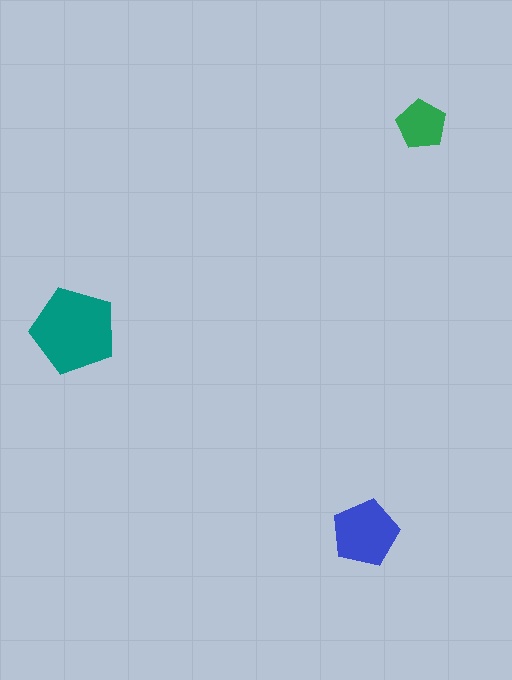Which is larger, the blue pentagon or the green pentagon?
The blue one.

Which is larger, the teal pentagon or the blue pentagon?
The teal one.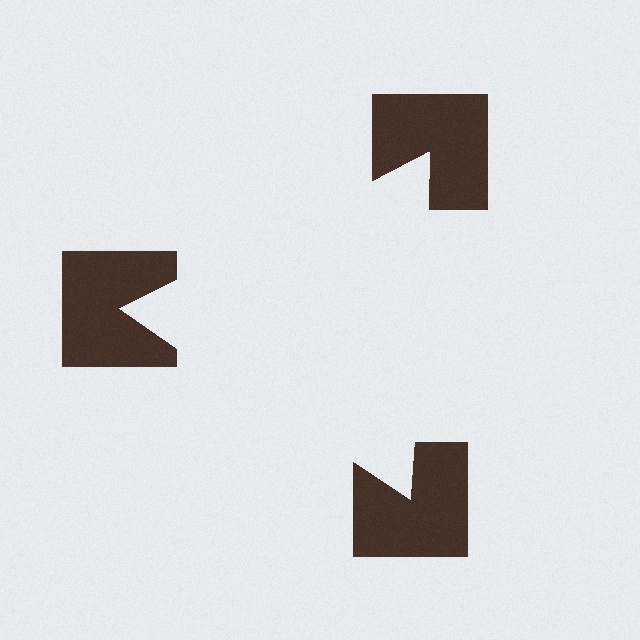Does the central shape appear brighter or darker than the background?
It typically appears slightly brighter than the background, even though no actual brightness change is drawn.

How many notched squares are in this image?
There are 3 — one at each vertex of the illusory triangle.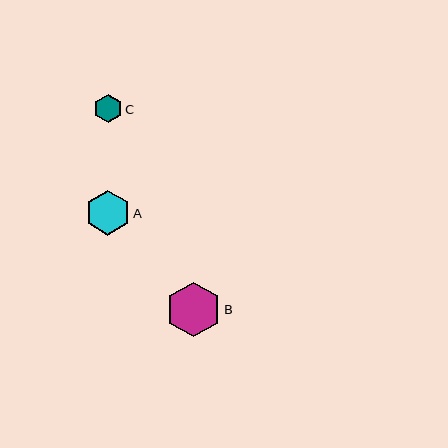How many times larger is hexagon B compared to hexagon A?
Hexagon B is approximately 1.2 times the size of hexagon A.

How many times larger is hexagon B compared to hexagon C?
Hexagon B is approximately 1.9 times the size of hexagon C.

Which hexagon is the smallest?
Hexagon C is the smallest with a size of approximately 29 pixels.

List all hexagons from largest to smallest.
From largest to smallest: B, A, C.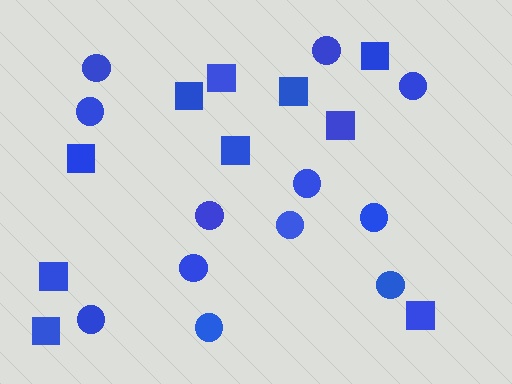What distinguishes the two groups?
There are 2 groups: one group of circles (12) and one group of squares (10).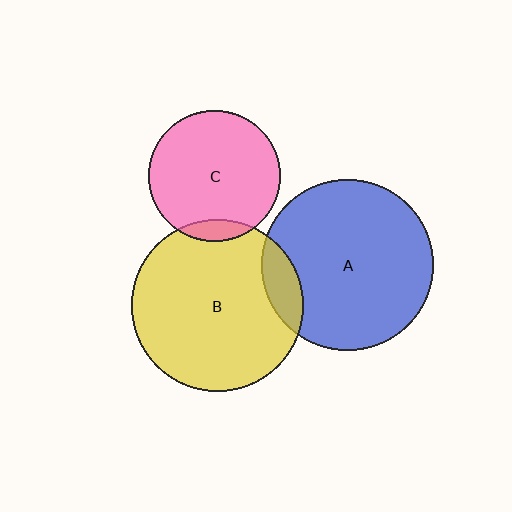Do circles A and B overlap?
Yes.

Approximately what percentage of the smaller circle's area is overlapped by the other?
Approximately 10%.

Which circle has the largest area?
Circle B (yellow).